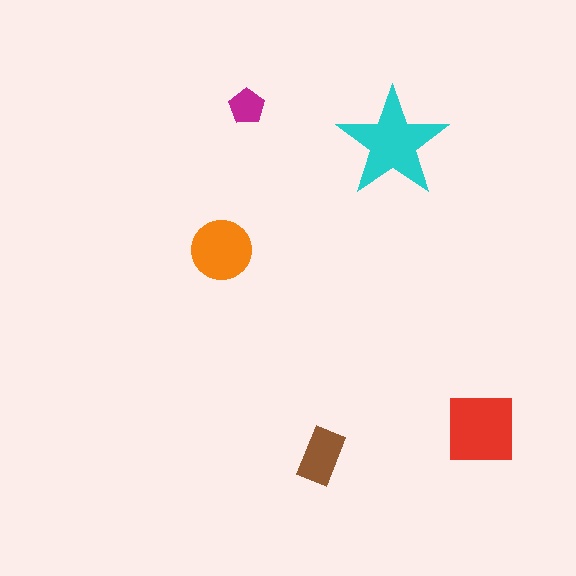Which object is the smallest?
The magenta pentagon.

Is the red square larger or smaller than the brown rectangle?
Larger.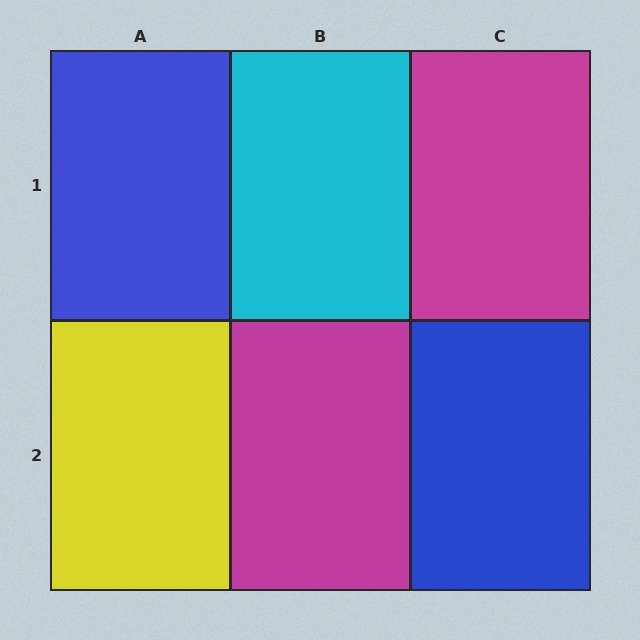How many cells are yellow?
1 cell is yellow.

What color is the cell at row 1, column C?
Magenta.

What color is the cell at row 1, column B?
Cyan.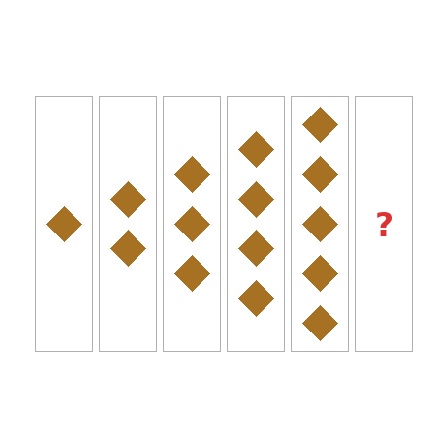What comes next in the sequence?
The next element should be 6 diamonds.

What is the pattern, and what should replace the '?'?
The pattern is that each step adds one more diamond. The '?' should be 6 diamonds.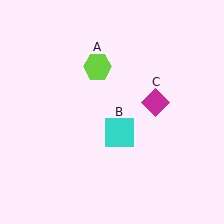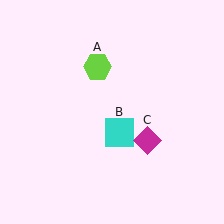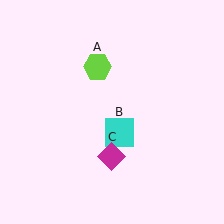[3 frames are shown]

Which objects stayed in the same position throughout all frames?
Lime hexagon (object A) and cyan square (object B) remained stationary.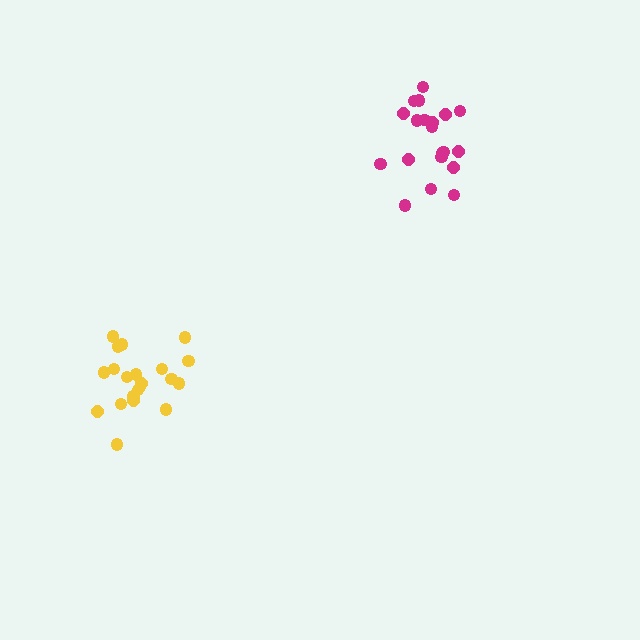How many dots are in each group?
Group 1: 21 dots, Group 2: 20 dots (41 total).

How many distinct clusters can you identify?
There are 2 distinct clusters.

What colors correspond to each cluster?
The clusters are colored: yellow, magenta.